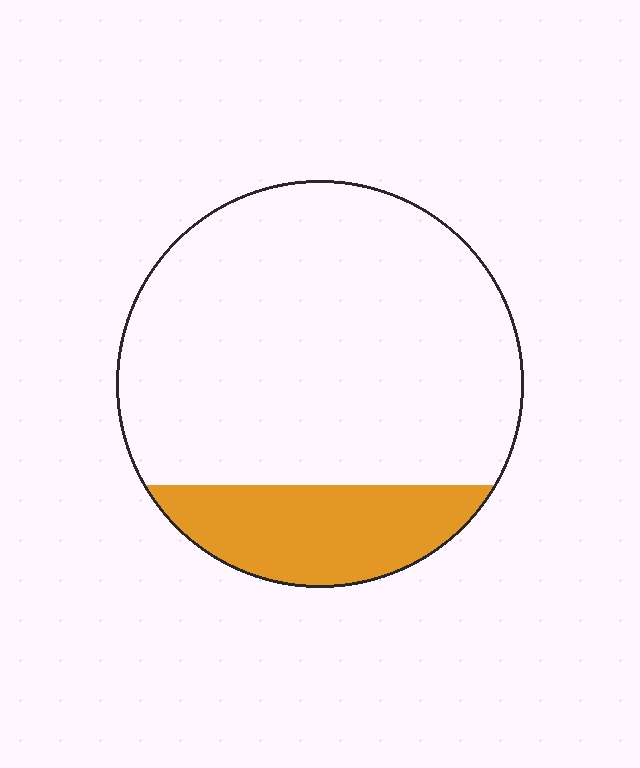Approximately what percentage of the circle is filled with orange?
Approximately 20%.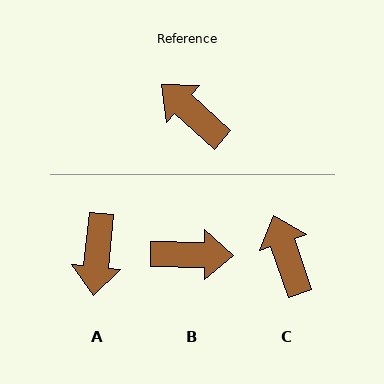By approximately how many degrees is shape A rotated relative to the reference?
Approximately 126 degrees counter-clockwise.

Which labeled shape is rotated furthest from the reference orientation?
B, about 139 degrees away.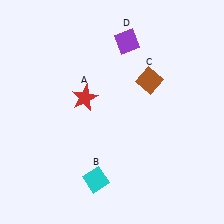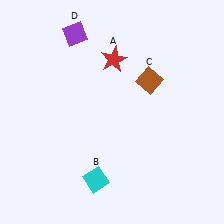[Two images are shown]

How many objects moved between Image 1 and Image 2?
2 objects moved between the two images.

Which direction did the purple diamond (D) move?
The purple diamond (D) moved left.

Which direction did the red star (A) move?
The red star (A) moved up.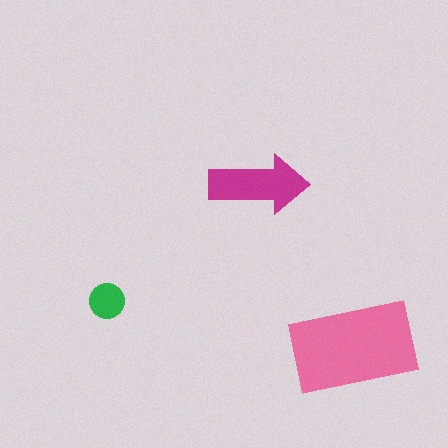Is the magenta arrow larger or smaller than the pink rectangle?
Smaller.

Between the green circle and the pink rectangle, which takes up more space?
The pink rectangle.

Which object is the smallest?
The green circle.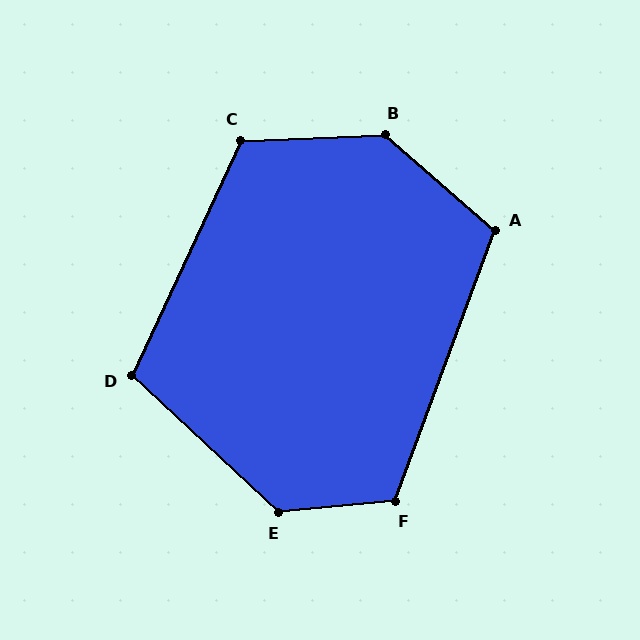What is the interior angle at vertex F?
Approximately 115 degrees (obtuse).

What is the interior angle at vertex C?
Approximately 117 degrees (obtuse).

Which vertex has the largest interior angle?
B, at approximately 137 degrees.